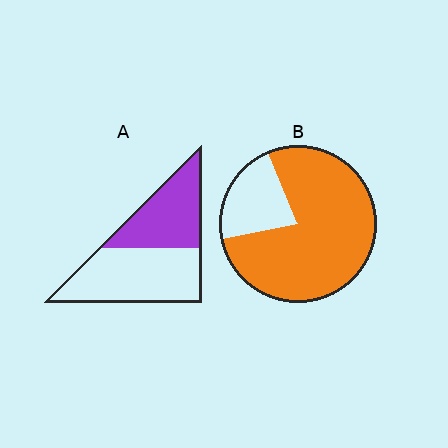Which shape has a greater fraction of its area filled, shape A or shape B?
Shape B.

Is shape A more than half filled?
No.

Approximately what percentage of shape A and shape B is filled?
A is approximately 45% and B is approximately 80%.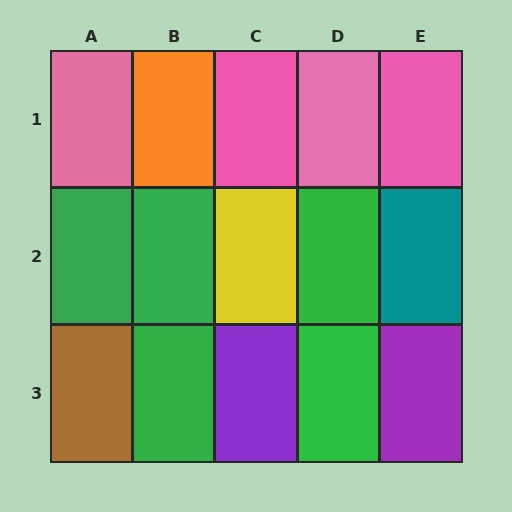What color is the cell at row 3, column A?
Brown.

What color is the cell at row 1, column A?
Pink.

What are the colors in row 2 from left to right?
Green, green, yellow, green, teal.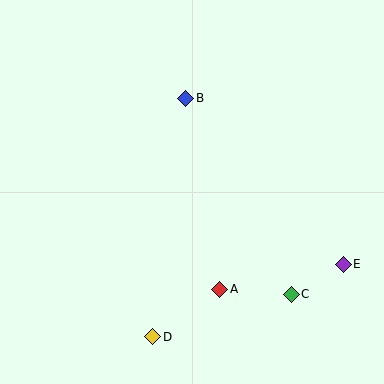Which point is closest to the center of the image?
Point B at (186, 98) is closest to the center.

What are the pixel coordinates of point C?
Point C is at (291, 294).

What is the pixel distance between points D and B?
The distance between D and B is 241 pixels.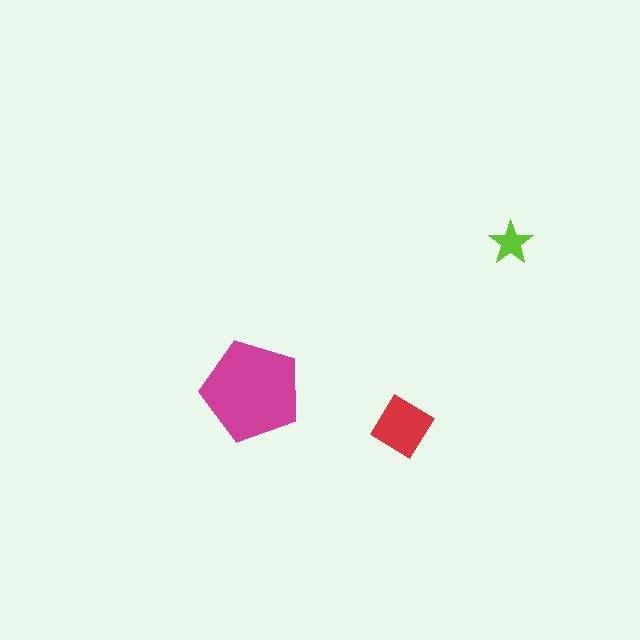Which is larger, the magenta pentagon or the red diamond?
The magenta pentagon.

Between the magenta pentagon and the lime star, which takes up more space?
The magenta pentagon.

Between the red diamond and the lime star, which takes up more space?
The red diamond.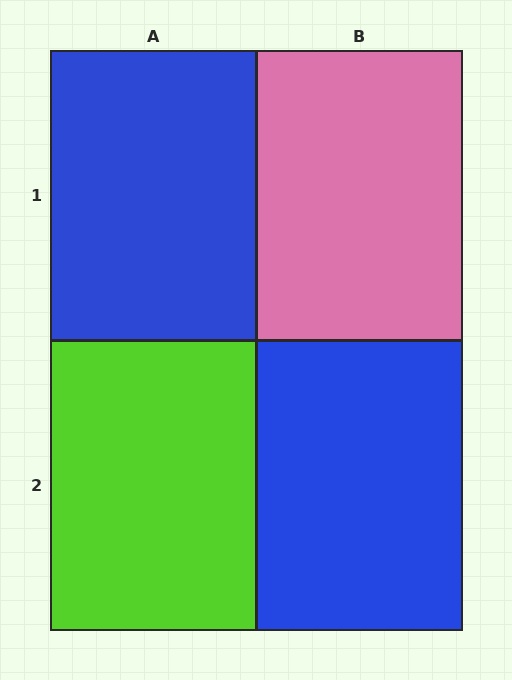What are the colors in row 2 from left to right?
Lime, blue.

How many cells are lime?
1 cell is lime.